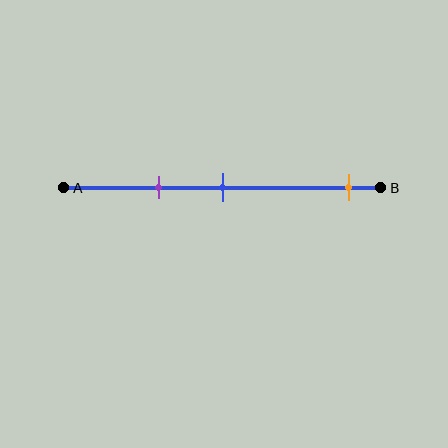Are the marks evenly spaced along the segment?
No, the marks are not evenly spaced.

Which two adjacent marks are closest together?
The purple and blue marks are the closest adjacent pair.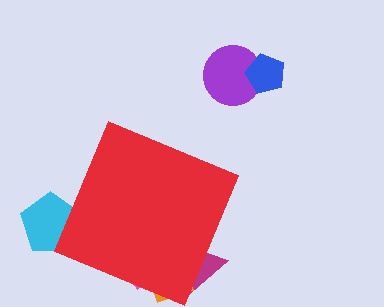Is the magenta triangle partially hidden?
Yes, the magenta triangle is partially hidden behind the red diamond.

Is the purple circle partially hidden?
No, the purple circle is fully visible.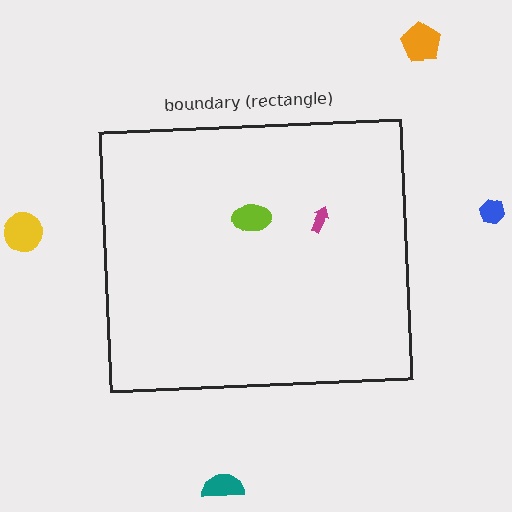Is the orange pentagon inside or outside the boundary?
Outside.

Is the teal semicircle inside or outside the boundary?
Outside.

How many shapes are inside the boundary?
2 inside, 4 outside.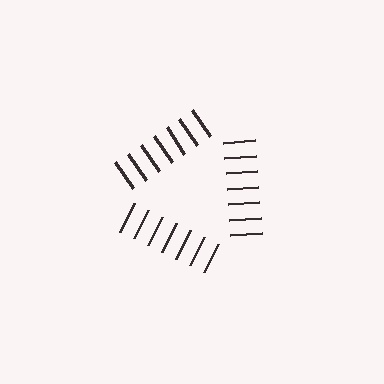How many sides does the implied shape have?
3 sides — the line-ends trace a triangle.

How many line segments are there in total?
21 — 7 along each of the 3 edges.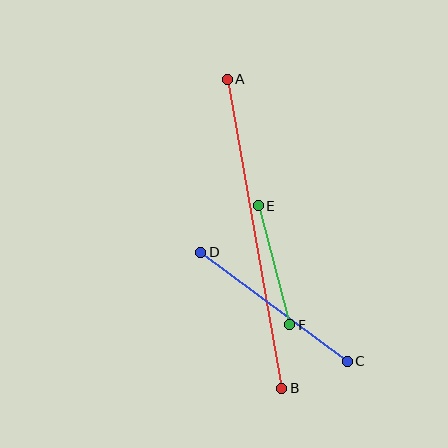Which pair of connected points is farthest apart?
Points A and B are farthest apart.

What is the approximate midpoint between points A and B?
The midpoint is at approximately (255, 234) pixels.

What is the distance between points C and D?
The distance is approximately 183 pixels.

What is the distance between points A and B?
The distance is approximately 314 pixels.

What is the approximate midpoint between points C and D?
The midpoint is at approximately (274, 307) pixels.